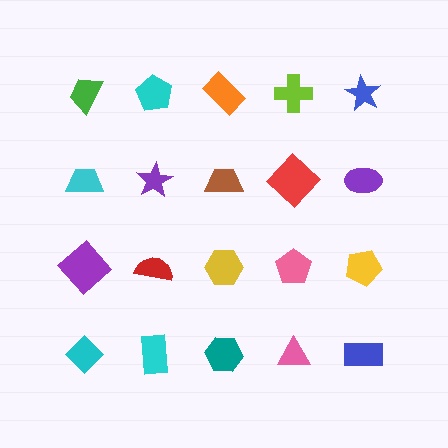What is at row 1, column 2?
A cyan pentagon.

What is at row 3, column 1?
A purple diamond.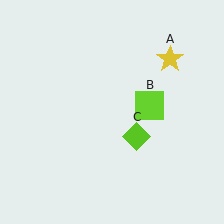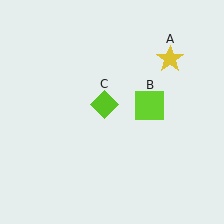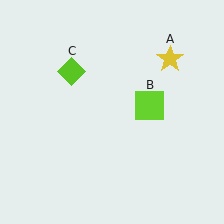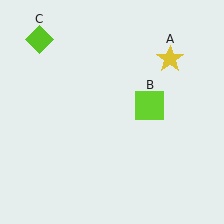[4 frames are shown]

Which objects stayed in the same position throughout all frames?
Yellow star (object A) and lime square (object B) remained stationary.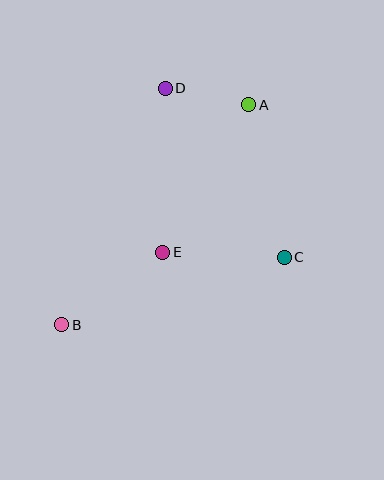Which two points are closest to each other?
Points A and D are closest to each other.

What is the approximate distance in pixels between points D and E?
The distance between D and E is approximately 164 pixels.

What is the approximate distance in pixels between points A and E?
The distance between A and E is approximately 171 pixels.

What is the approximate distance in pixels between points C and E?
The distance between C and E is approximately 122 pixels.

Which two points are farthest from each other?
Points A and B are farthest from each other.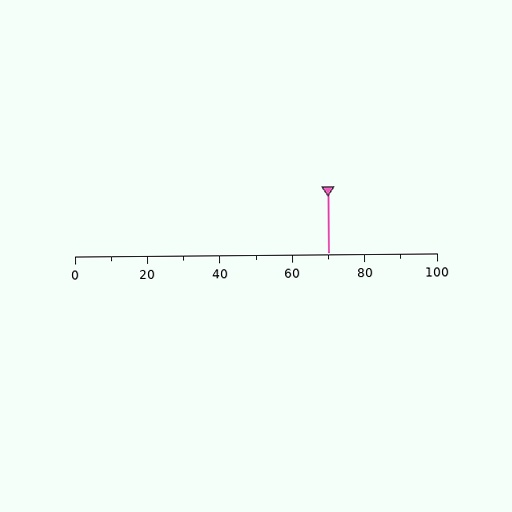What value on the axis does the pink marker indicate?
The marker indicates approximately 70.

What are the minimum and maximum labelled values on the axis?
The axis runs from 0 to 100.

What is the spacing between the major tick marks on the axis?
The major ticks are spaced 20 apart.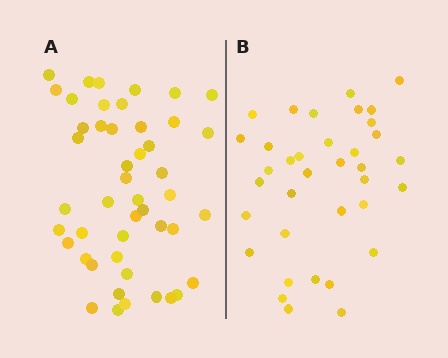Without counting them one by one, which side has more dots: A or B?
Region A (the left region) has more dots.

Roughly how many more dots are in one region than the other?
Region A has roughly 12 or so more dots than region B.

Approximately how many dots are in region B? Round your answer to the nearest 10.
About 40 dots. (The exact count is 36, which rounds to 40.)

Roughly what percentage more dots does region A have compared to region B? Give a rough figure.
About 30% more.